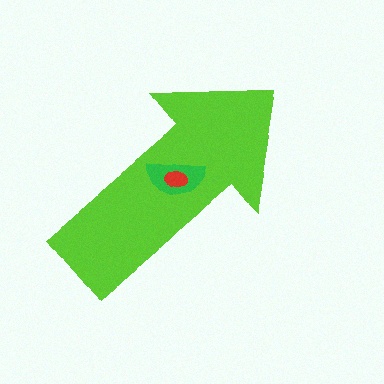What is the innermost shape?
The red ellipse.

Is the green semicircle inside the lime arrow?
Yes.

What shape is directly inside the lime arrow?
The green semicircle.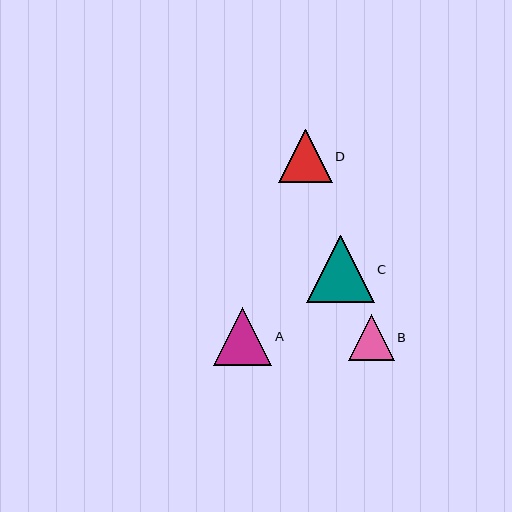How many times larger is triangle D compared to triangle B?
Triangle D is approximately 1.2 times the size of triangle B.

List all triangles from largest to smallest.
From largest to smallest: C, A, D, B.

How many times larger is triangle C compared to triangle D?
Triangle C is approximately 1.2 times the size of triangle D.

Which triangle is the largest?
Triangle C is the largest with a size of approximately 67 pixels.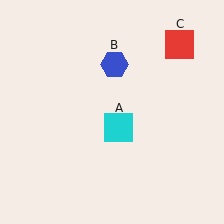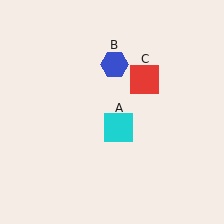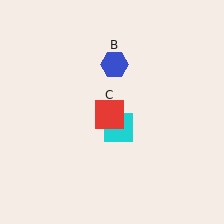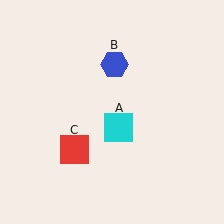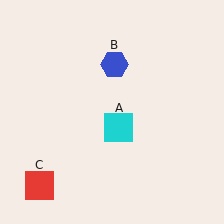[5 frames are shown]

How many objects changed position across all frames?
1 object changed position: red square (object C).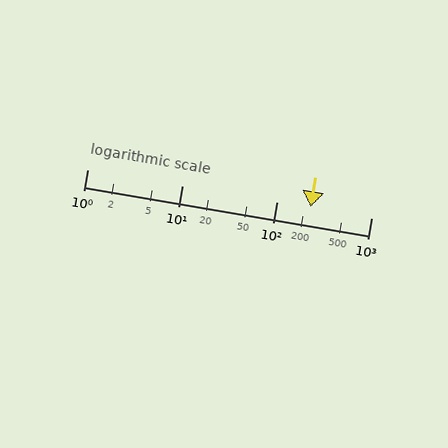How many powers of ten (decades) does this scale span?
The scale spans 3 decades, from 1 to 1000.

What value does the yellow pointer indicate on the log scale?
The pointer indicates approximately 230.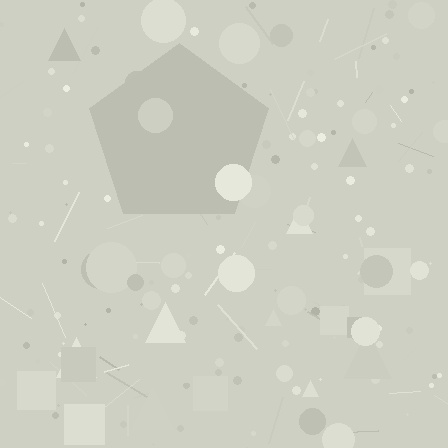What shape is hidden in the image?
A pentagon is hidden in the image.